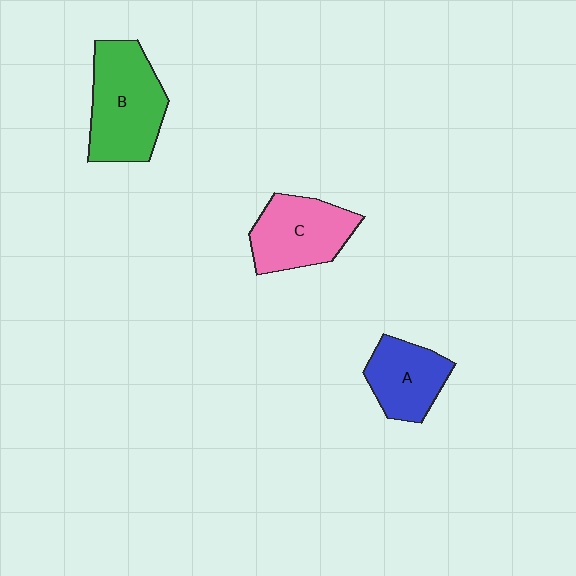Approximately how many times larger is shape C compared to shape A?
Approximately 1.2 times.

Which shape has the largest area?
Shape B (green).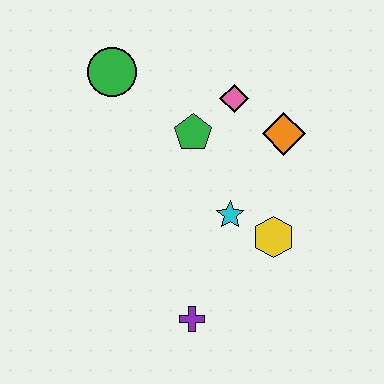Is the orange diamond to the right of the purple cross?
Yes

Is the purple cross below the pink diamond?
Yes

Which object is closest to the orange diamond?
The pink diamond is closest to the orange diamond.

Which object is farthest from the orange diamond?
The purple cross is farthest from the orange diamond.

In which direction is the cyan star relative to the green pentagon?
The cyan star is below the green pentagon.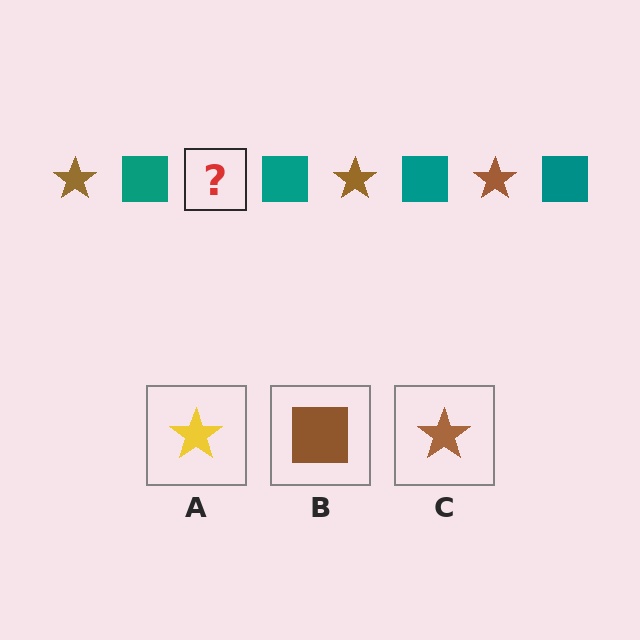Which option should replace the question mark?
Option C.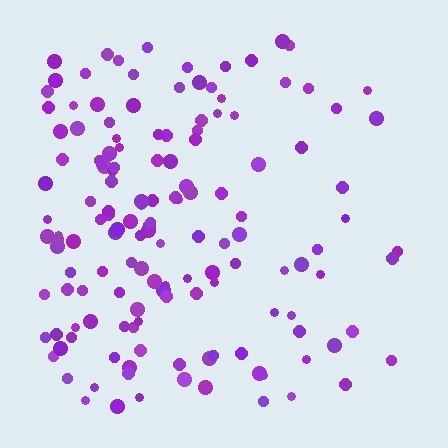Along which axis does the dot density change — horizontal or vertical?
Horizontal.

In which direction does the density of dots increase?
From right to left, with the left side densest.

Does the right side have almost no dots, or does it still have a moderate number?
Still a moderate number, just noticeably fewer than the left.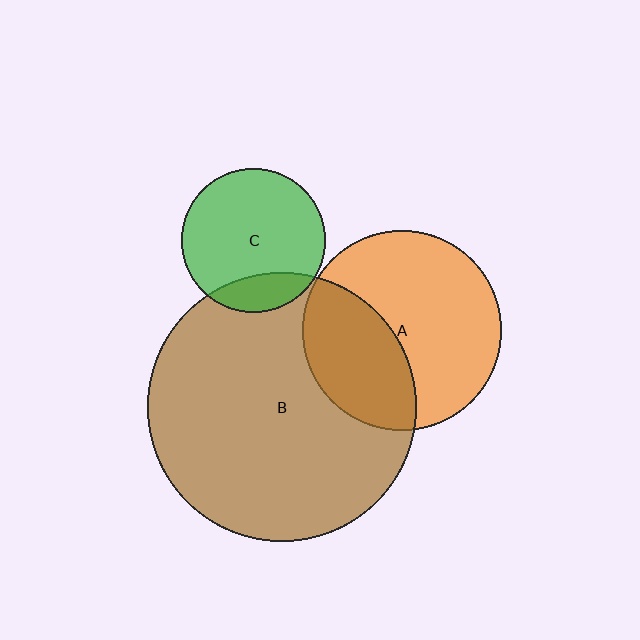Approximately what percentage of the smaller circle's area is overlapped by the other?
Approximately 40%.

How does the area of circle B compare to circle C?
Approximately 3.5 times.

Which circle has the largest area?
Circle B (brown).